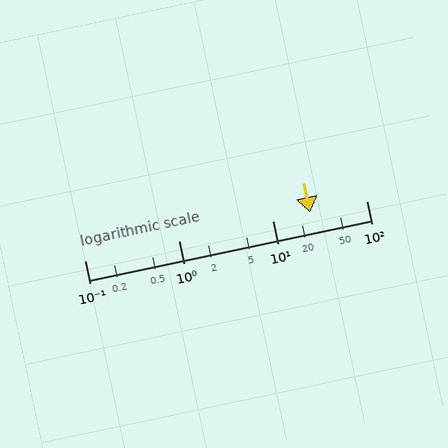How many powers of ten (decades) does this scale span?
The scale spans 3 decades, from 0.1 to 100.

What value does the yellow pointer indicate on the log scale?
The pointer indicates approximately 25.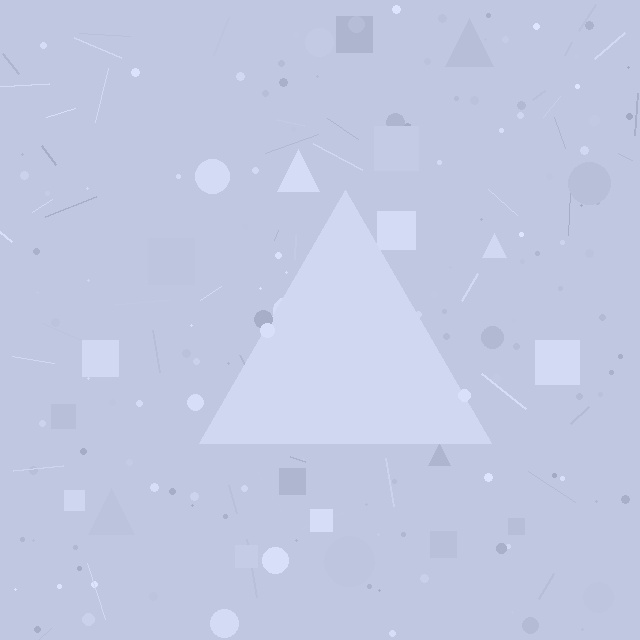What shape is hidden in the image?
A triangle is hidden in the image.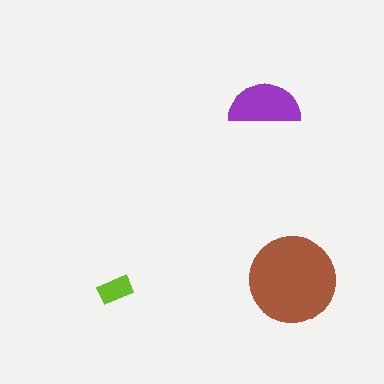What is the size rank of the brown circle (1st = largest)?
1st.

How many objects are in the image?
There are 3 objects in the image.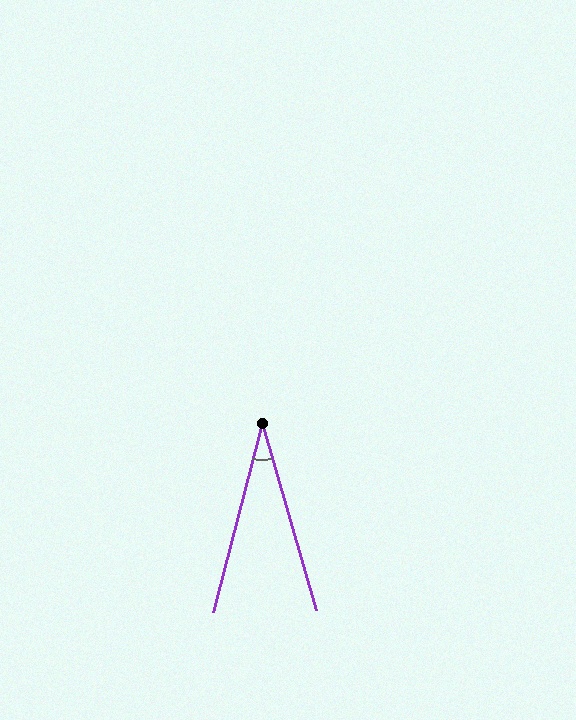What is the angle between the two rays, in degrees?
Approximately 30 degrees.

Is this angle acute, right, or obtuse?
It is acute.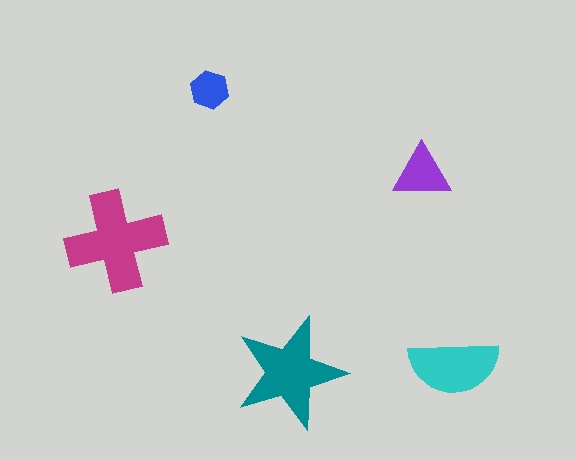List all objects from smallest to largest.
The blue hexagon, the purple triangle, the cyan semicircle, the teal star, the magenta cross.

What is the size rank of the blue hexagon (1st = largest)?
5th.